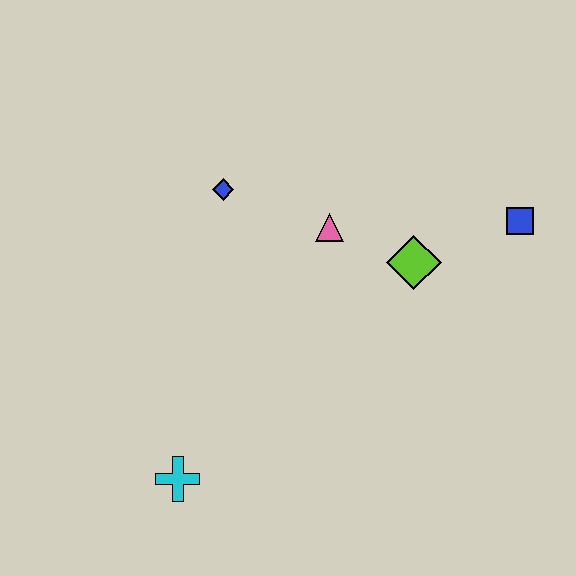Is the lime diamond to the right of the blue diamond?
Yes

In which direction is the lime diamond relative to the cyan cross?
The lime diamond is to the right of the cyan cross.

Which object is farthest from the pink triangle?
The cyan cross is farthest from the pink triangle.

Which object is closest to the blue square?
The lime diamond is closest to the blue square.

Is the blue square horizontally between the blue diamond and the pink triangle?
No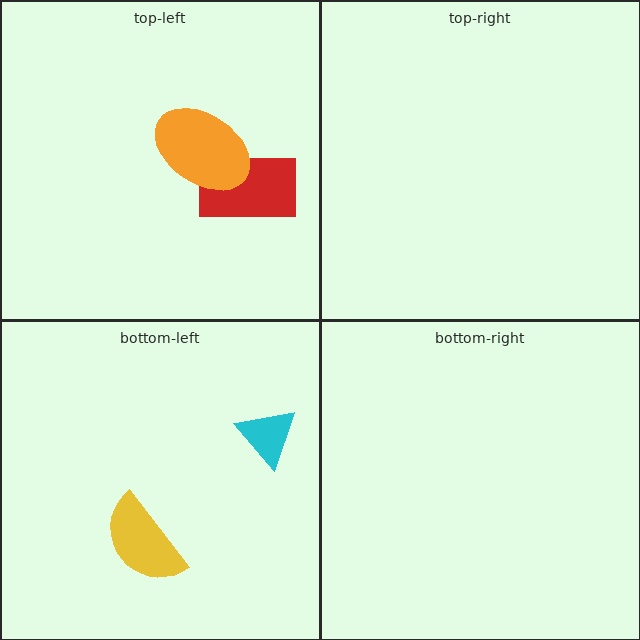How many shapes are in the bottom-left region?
2.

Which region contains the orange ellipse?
The top-left region.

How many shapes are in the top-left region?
2.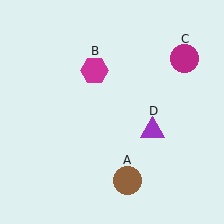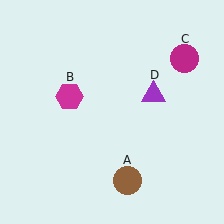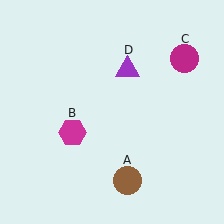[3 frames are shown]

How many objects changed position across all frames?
2 objects changed position: magenta hexagon (object B), purple triangle (object D).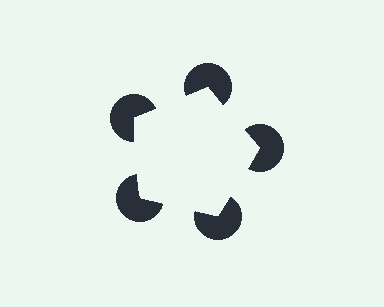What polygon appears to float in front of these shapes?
An illusory pentagon — its edges are inferred from the aligned wedge cuts in the pac-man discs, not physically drawn.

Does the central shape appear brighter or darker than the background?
It typically appears slightly brighter than the background, even though no actual brightness change is drawn.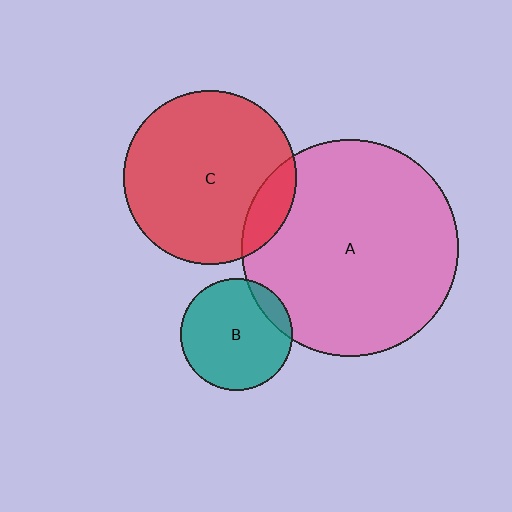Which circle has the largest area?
Circle A (pink).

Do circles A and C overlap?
Yes.